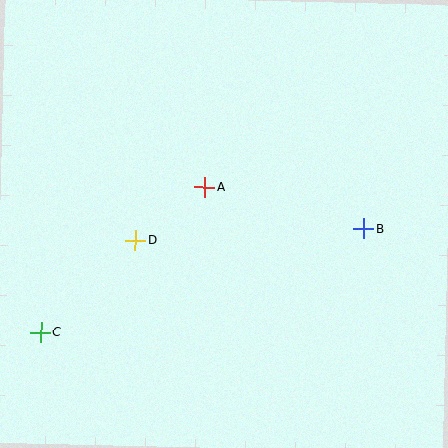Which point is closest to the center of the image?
Point A at (205, 187) is closest to the center.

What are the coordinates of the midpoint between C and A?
The midpoint between C and A is at (123, 260).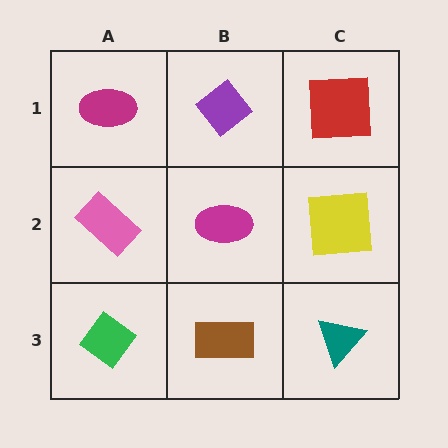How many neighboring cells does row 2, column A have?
3.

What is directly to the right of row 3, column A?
A brown rectangle.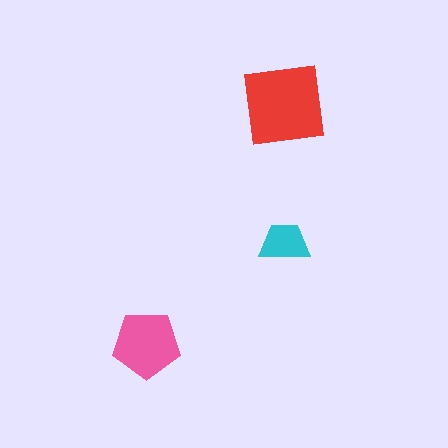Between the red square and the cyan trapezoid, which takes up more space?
The red square.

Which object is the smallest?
The cyan trapezoid.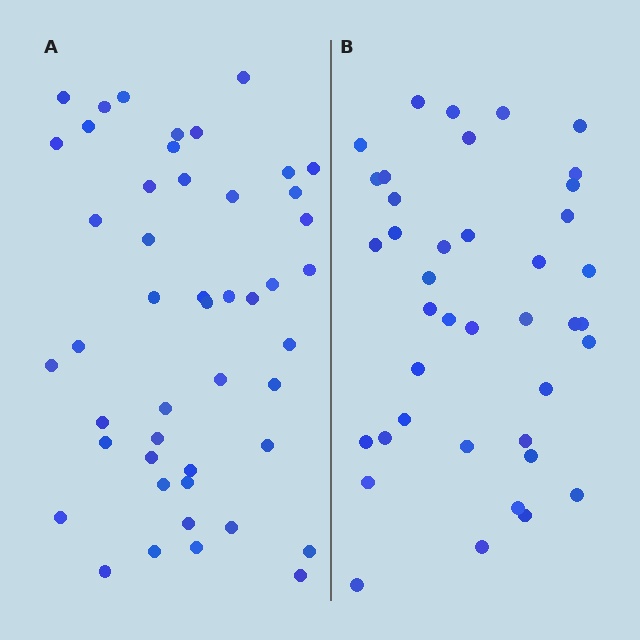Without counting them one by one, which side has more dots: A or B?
Region A (the left region) has more dots.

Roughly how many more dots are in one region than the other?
Region A has roughly 8 or so more dots than region B.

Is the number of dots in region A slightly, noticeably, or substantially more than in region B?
Region A has only slightly more — the two regions are fairly close. The ratio is roughly 1.2 to 1.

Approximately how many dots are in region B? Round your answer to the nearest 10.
About 40 dots.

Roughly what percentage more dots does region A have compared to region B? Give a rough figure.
About 20% more.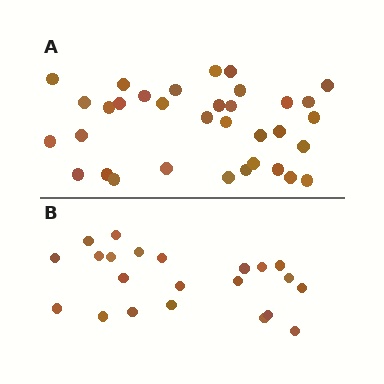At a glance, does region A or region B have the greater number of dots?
Region A (the top region) has more dots.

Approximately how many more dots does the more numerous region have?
Region A has roughly 12 or so more dots than region B.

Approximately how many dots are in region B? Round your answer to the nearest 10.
About 20 dots. (The exact count is 22, which rounds to 20.)